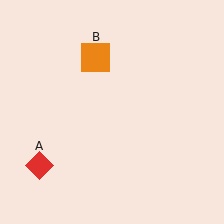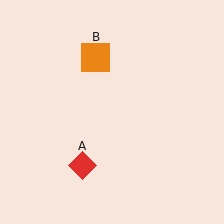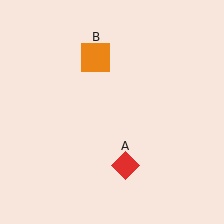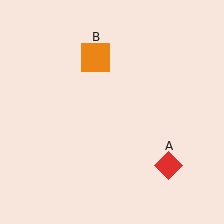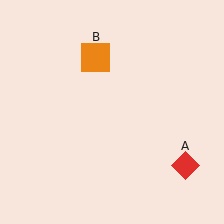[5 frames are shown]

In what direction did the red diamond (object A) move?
The red diamond (object A) moved right.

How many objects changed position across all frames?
1 object changed position: red diamond (object A).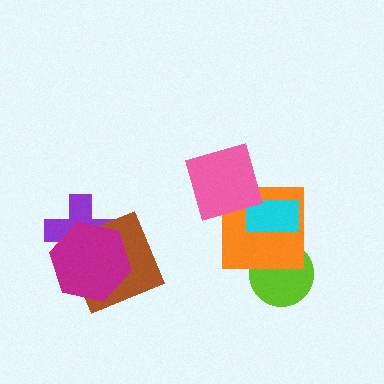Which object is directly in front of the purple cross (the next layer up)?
The brown square is directly in front of the purple cross.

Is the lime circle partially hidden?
Yes, it is partially covered by another shape.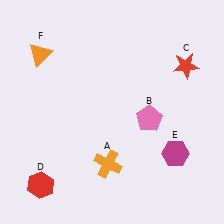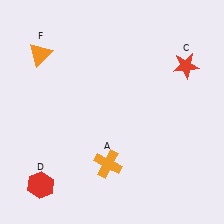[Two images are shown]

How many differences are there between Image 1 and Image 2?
There are 2 differences between the two images.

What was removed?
The pink pentagon (B), the magenta hexagon (E) were removed in Image 2.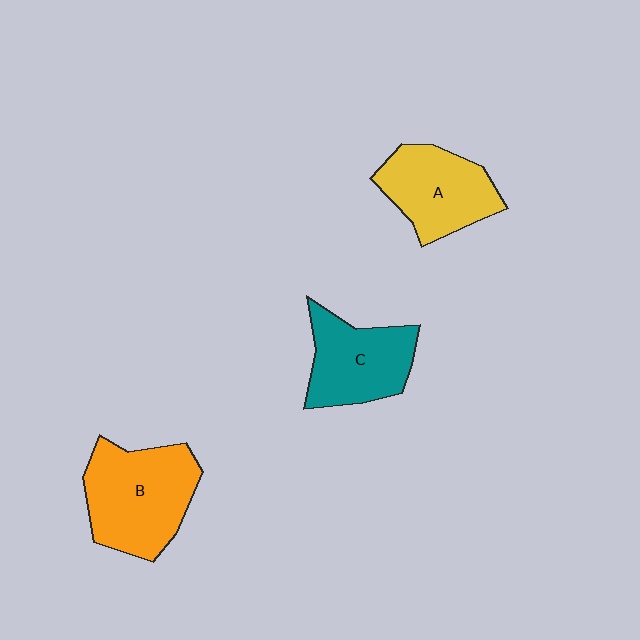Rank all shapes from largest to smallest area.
From largest to smallest: B (orange), A (yellow), C (teal).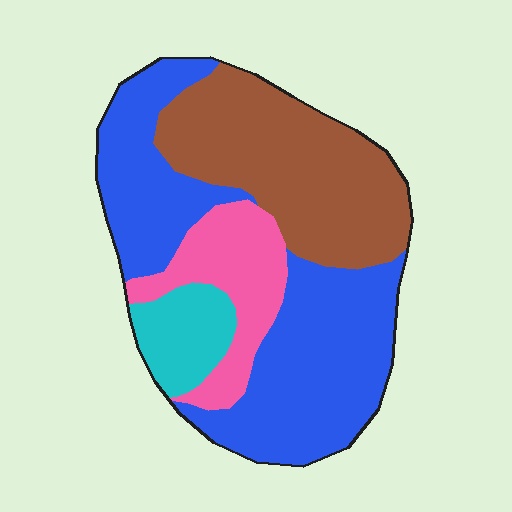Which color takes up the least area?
Cyan, at roughly 10%.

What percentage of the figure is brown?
Brown takes up between a quarter and a half of the figure.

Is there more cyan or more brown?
Brown.